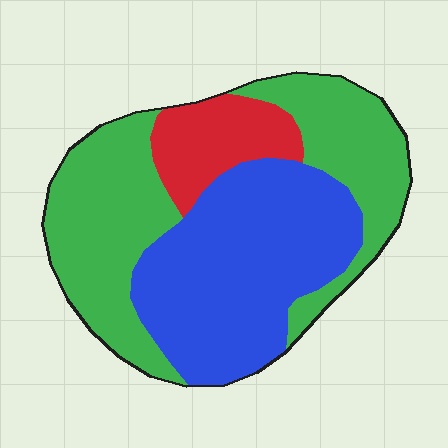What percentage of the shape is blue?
Blue covers about 40% of the shape.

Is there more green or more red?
Green.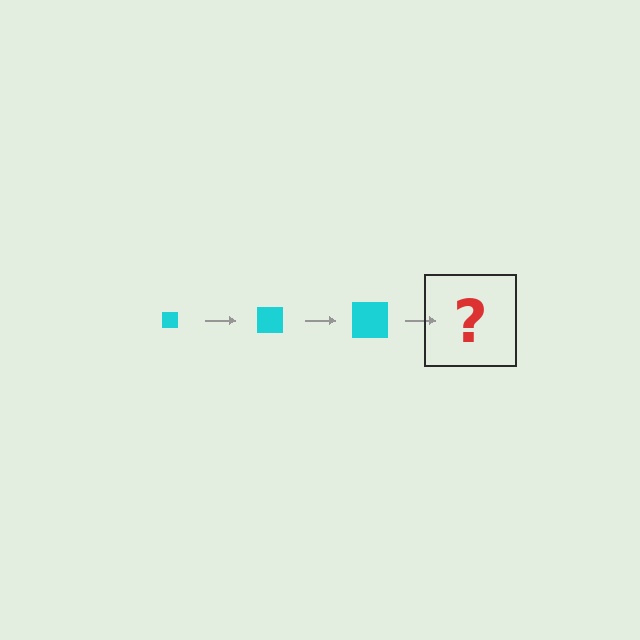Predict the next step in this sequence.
The next step is a cyan square, larger than the previous one.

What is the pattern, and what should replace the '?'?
The pattern is that the square gets progressively larger each step. The '?' should be a cyan square, larger than the previous one.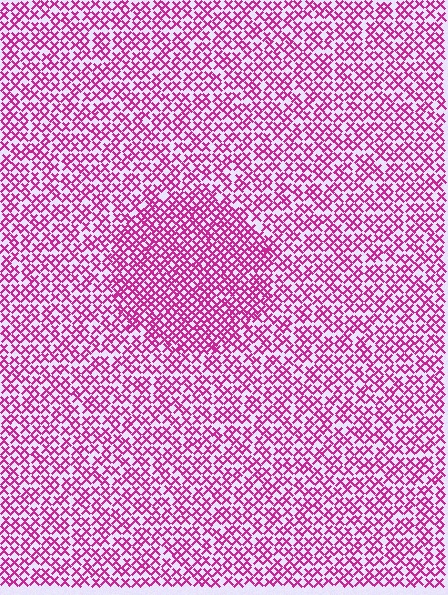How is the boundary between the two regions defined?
The boundary is defined by a change in element density (approximately 1.6x ratio). All elements are the same color, size, and shape.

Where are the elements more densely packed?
The elements are more densely packed inside the circle boundary.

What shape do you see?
I see a circle.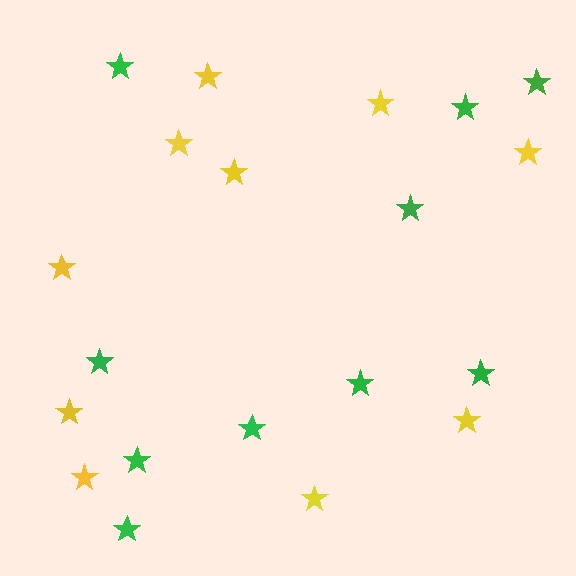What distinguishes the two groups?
There are 2 groups: one group of green stars (10) and one group of yellow stars (10).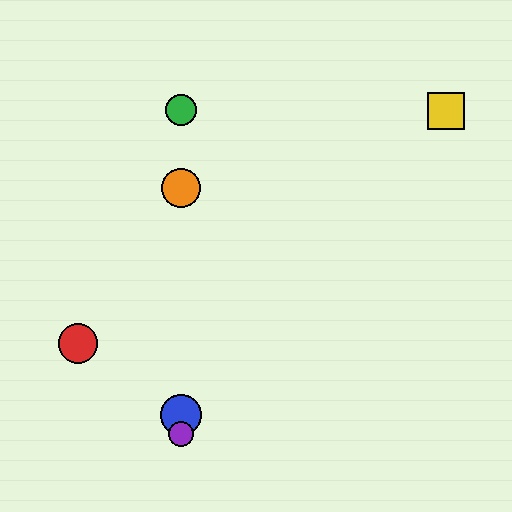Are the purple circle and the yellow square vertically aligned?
No, the purple circle is at x≈181 and the yellow square is at x≈446.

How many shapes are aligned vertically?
4 shapes (the blue circle, the green circle, the purple circle, the orange circle) are aligned vertically.